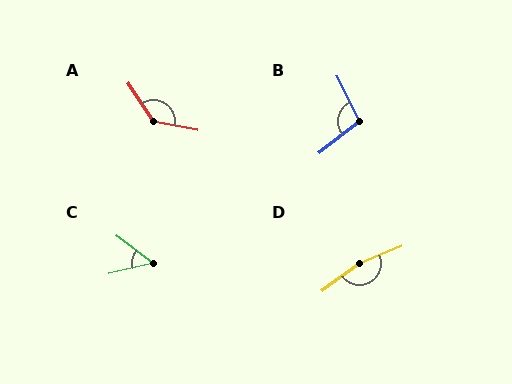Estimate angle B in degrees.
Approximately 102 degrees.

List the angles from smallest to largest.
C (50°), B (102°), A (135°), D (167°).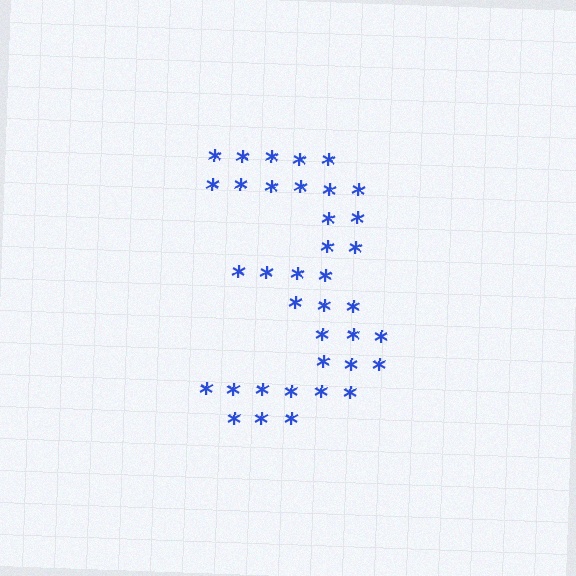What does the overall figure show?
The overall figure shows the digit 3.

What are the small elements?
The small elements are asterisks.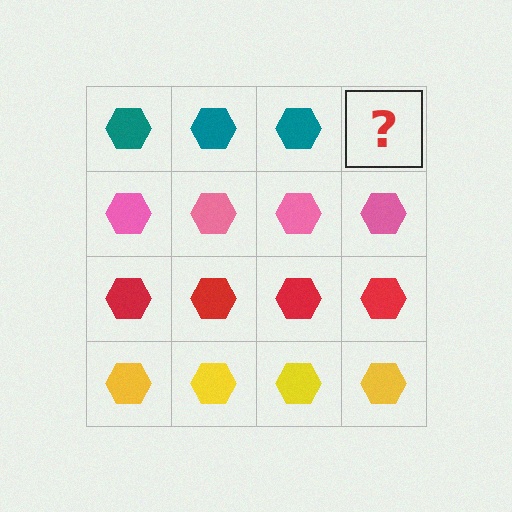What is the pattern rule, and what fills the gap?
The rule is that each row has a consistent color. The gap should be filled with a teal hexagon.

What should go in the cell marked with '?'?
The missing cell should contain a teal hexagon.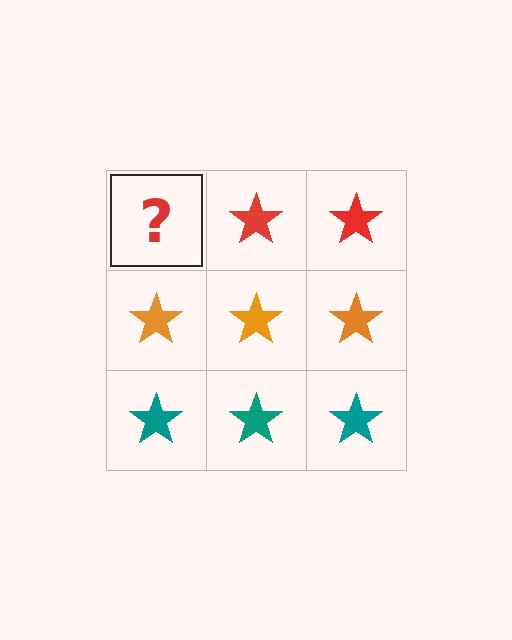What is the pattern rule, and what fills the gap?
The rule is that each row has a consistent color. The gap should be filled with a red star.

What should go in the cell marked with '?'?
The missing cell should contain a red star.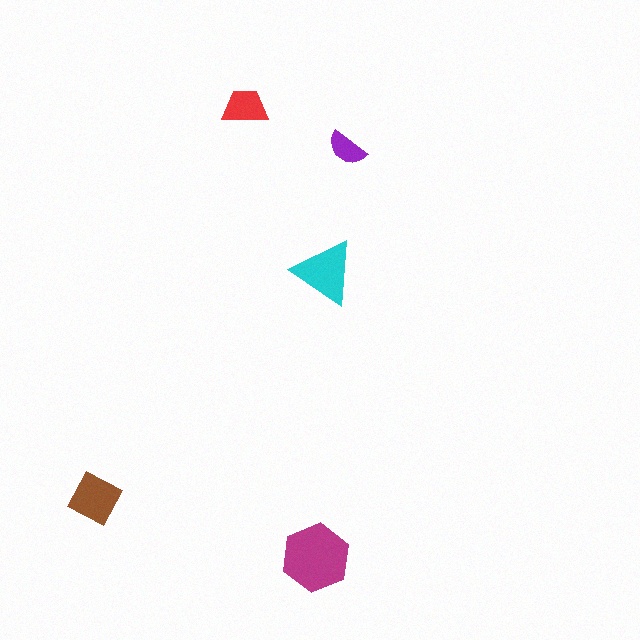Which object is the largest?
The magenta hexagon.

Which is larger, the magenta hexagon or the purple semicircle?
The magenta hexagon.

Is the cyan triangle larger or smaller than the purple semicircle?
Larger.